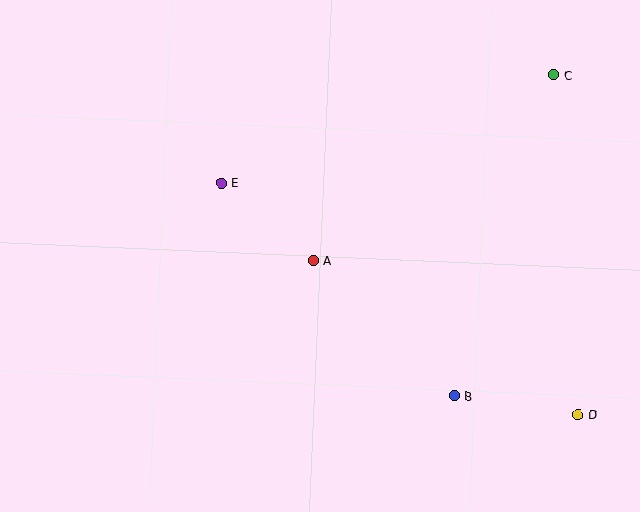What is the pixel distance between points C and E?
The distance between C and E is 349 pixels.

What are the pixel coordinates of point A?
Point A is at (313, 260).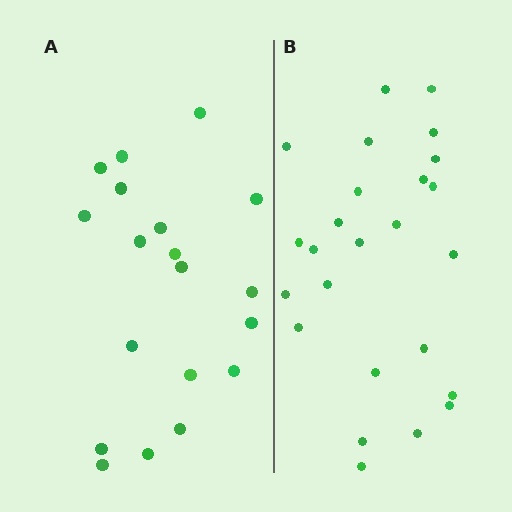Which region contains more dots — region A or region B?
Region B (the right region) has more dots.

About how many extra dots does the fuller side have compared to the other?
Region B has about 6 more dots than region A.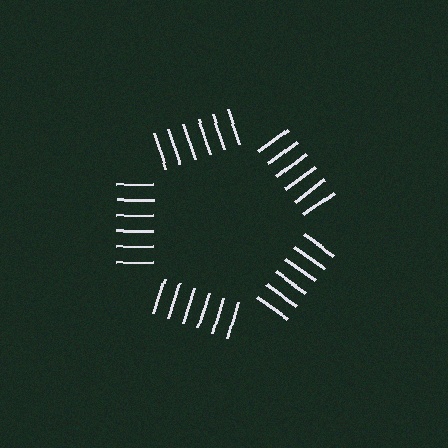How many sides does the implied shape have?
5 sides — the line-ends trace a pentagon.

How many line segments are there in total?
30 — 6 along each of the 5 edges.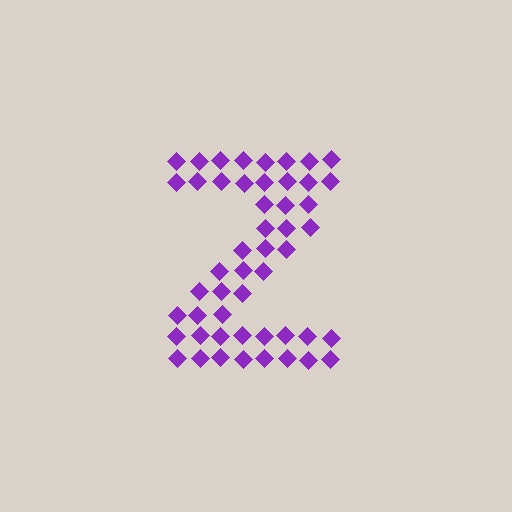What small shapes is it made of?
It is made of small diamonds.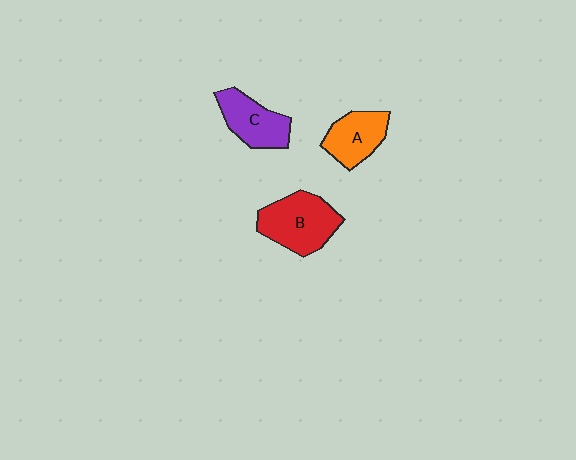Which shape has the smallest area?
Shape A (orange).